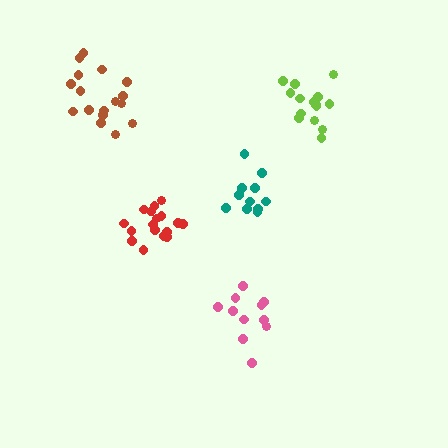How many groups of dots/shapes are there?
There are 5 groups.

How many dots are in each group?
Group 1: 17 dots, Group 2: 11 dots, Group 3: 11 dots, Group 4: 15 dots, Group 5: 17 dots (71 total).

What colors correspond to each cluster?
The clusters are colored: red, teal, pink, lime, brown.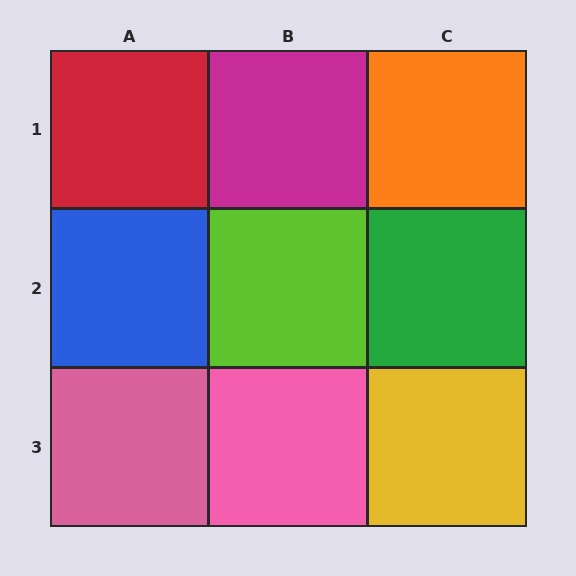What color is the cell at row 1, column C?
Orange.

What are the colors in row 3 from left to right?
Pink, pink, yellow.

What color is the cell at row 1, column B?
Magenta.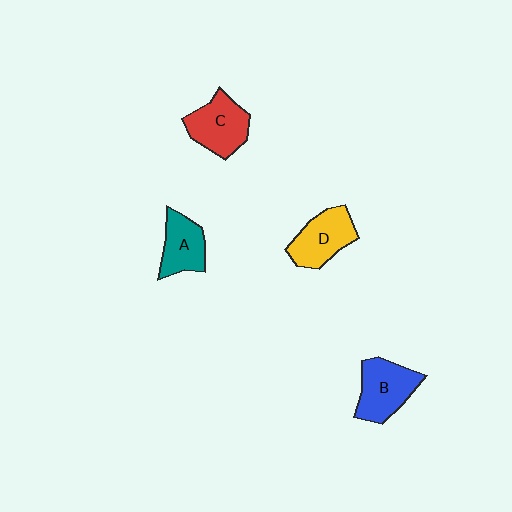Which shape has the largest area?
Shape B (blue).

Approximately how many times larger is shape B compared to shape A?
Approximately 1.3 times.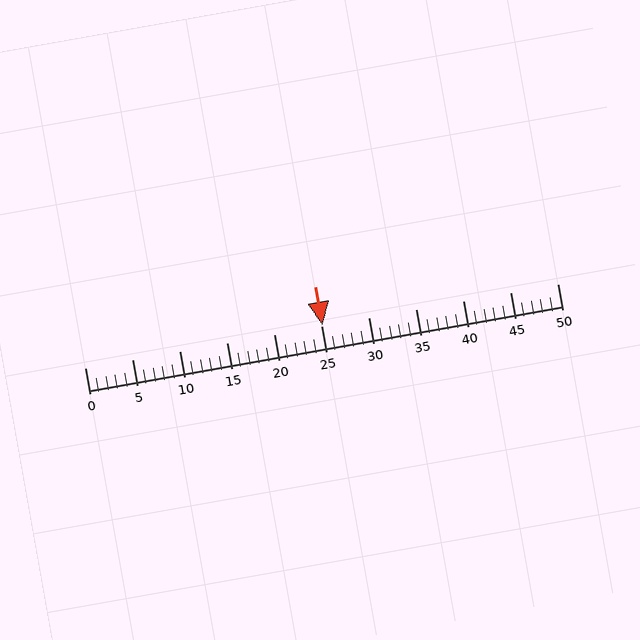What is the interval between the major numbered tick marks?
The major tick marks are spaced 5 units apart.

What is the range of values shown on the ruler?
The ruler shows values from 0 to 50.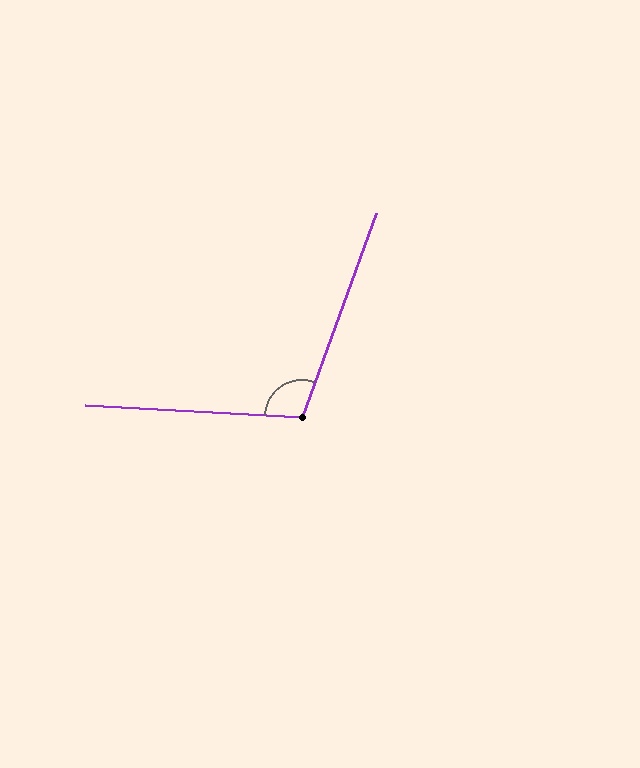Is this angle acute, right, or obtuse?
It is obtuse.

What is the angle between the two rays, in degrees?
Approximately 107 degrees.